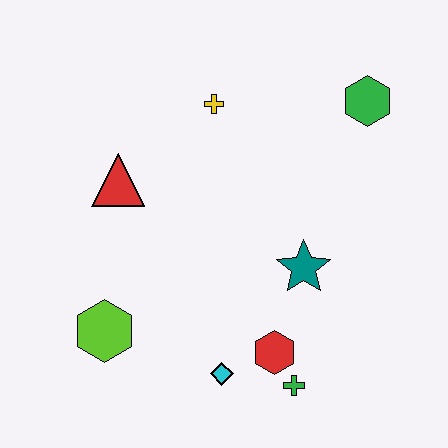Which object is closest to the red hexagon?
The green cross is closest to the red hexagon.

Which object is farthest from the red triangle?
The green cross is farthest from the red triangle.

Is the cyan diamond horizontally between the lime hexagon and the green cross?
Yes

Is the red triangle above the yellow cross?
No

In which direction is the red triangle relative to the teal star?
The red triangle is to the left of the teal star.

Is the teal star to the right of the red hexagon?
Yes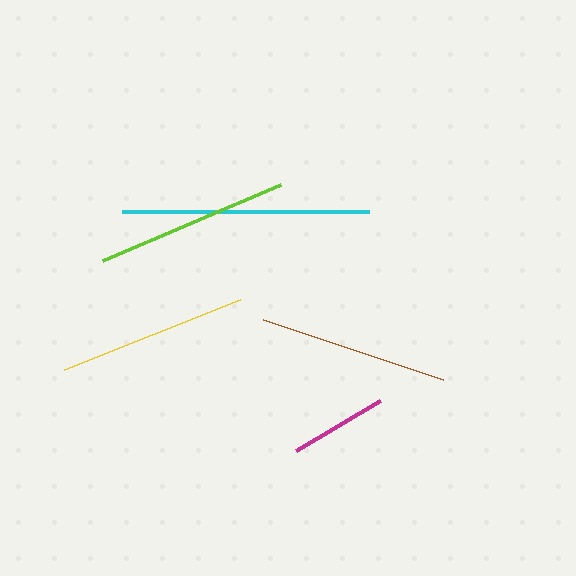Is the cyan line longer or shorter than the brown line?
The cyan line is longer than the brown line.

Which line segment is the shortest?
The magenta line is the shortest at approximately 98 pixels.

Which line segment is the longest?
The cyan line is the longest at approximately 246 pixels.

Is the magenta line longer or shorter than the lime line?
The lime line is longer than the magenta line.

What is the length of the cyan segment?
The cyan segment is approximately 246 pixels long.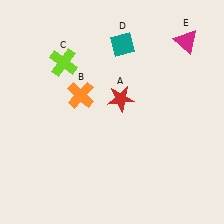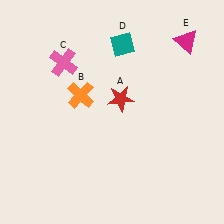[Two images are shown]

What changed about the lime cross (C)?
In Image 1, C is lime. In Image 2, it changed to pink.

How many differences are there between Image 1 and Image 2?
There is 1 difference between the two images.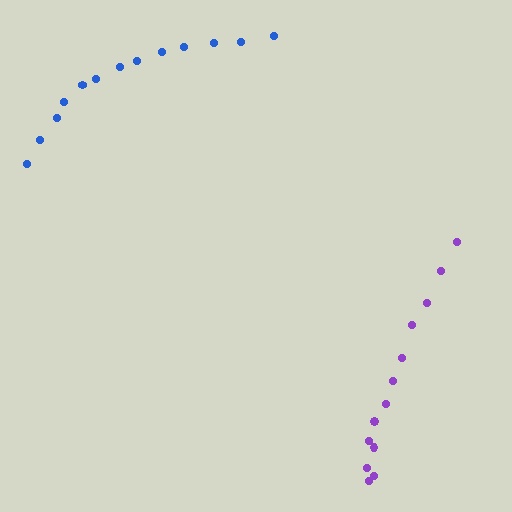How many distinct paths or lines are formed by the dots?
There are 2 distinct paths.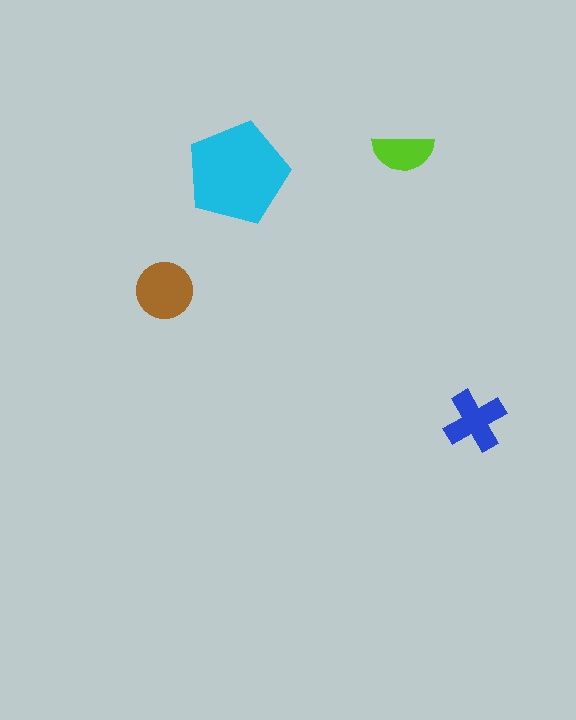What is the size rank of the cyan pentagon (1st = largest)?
1st.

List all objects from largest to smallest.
The cyan pentagon, the brown circle, the blue cross, the lime semicircle.